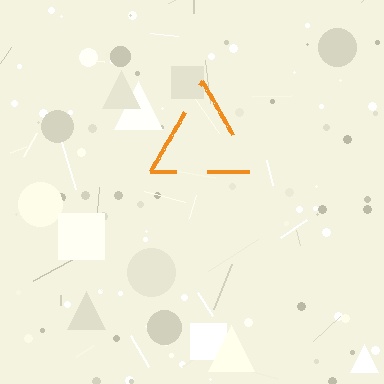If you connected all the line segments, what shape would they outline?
They would outline a triangle.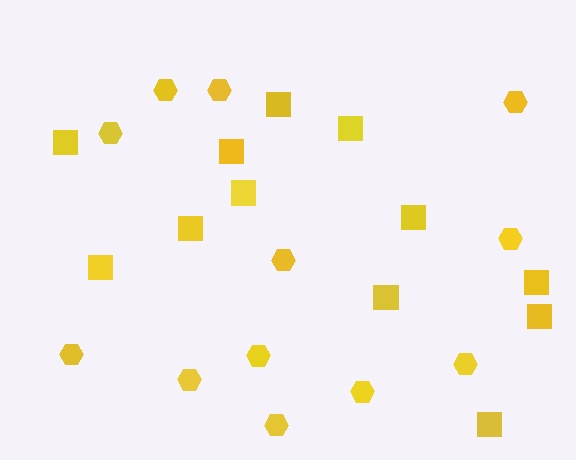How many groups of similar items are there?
There are 2 groups: one group of hexagons (12) and one group of squares (12).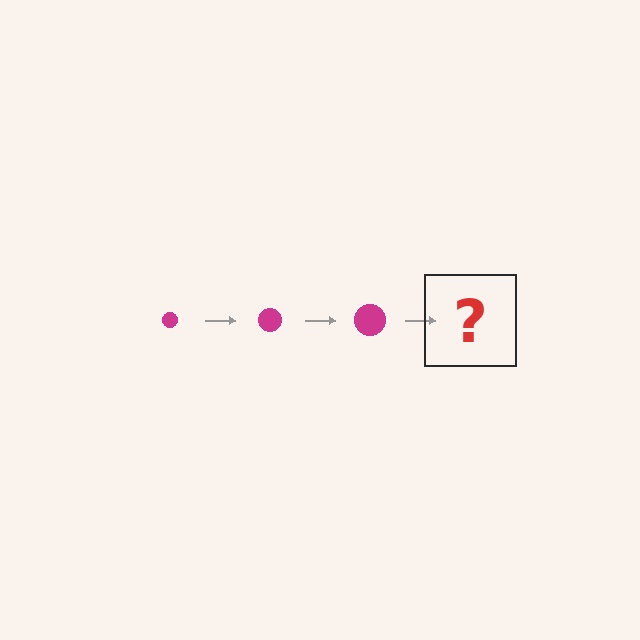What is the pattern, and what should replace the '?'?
The pattern is that the circle gets progressively larger each step. The '?' should be a magenta circle, larger than the previous one.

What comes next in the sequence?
The next element should be a magenta circle, larger than the previous one.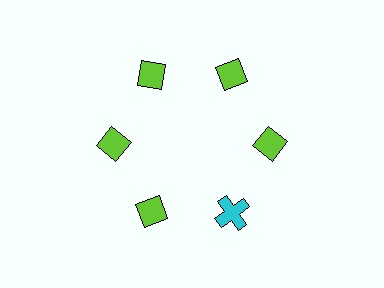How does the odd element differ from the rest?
It differs in both color (cyan instead of lime) and shape (cross instead of diamond).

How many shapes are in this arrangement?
There are 6 shapes arranged in a ring pattern.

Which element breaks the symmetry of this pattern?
The cyan cross at roughly the 5 o'clock position breaks the symmetry. All other shapes are lime diamonds.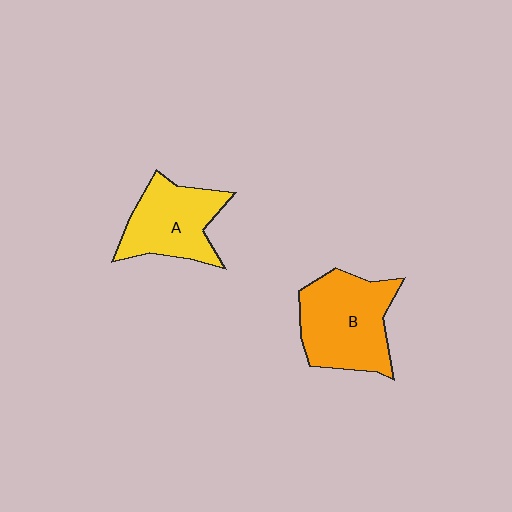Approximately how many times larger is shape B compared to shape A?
Approximately 1.3 times.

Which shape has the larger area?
Shape B (orange).